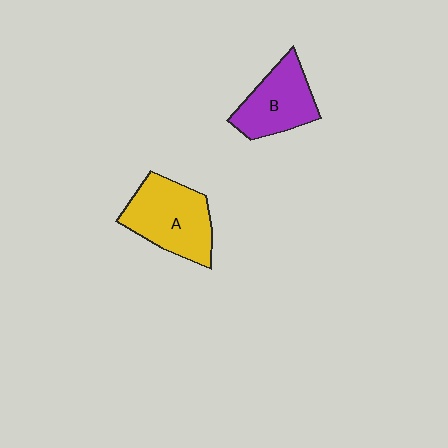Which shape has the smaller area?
Shape B (purple).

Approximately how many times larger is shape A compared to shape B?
Approximately 1.3 times.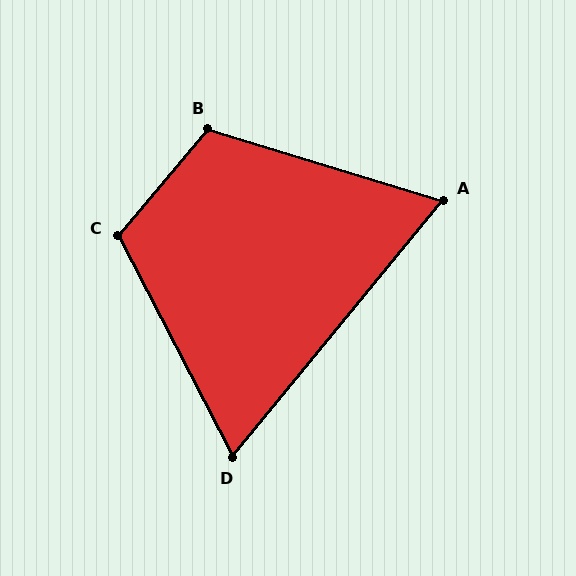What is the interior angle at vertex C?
Approximately 112 degrees (obtuse).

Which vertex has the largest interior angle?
B, at approximately 113 degrees.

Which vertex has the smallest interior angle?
D, at approximately 67 degrees.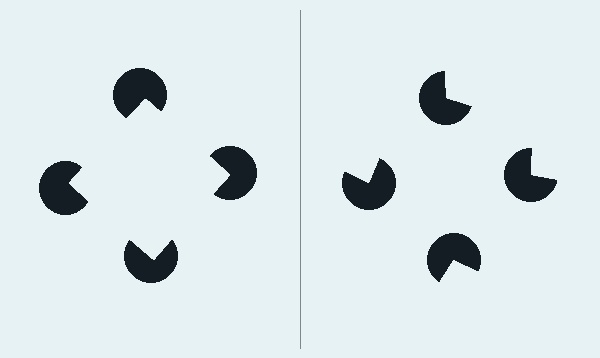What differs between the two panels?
The pac-man discs are positioned identically on both sides; only the wedge orientations differ. On the left they align to a square; on the right they are misaligned.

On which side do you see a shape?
An illusory square appears on the left side. On the right side the wedge cuts are rotated, so no coherent shape forms.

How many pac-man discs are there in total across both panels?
8 — 4 on each side.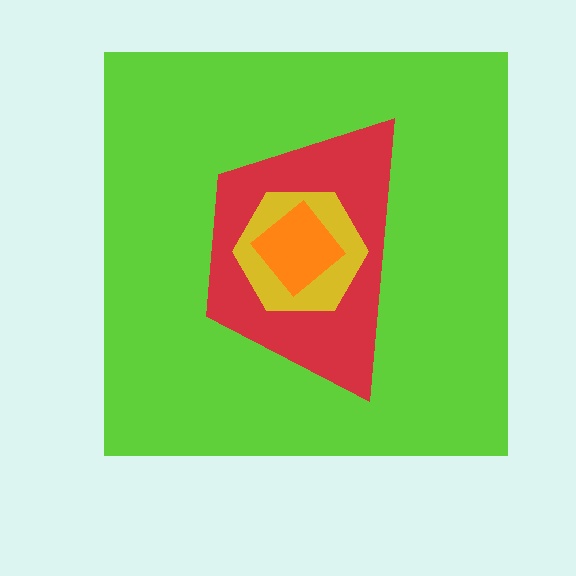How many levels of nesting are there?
4.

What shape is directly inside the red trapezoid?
The yellow hexagon.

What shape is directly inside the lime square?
The red trapezoid.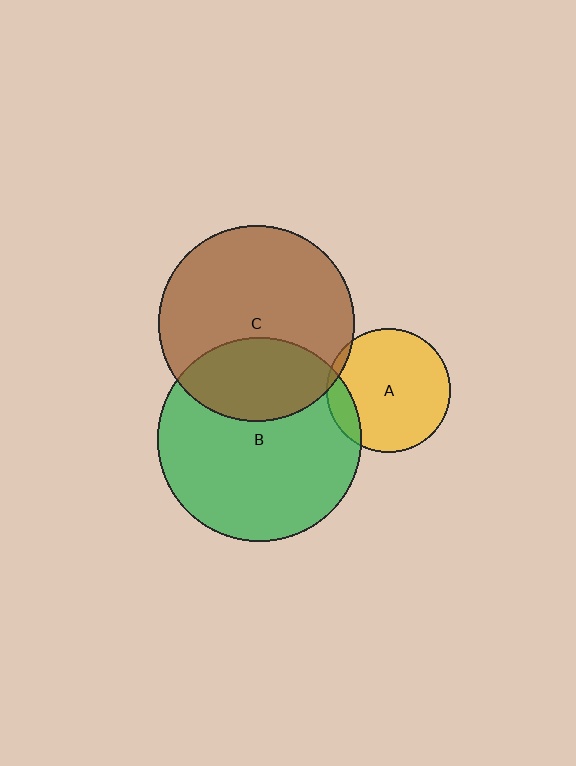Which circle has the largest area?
Circle B (green).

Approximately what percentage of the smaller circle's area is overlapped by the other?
Approximately 5%.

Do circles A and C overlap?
Yes.